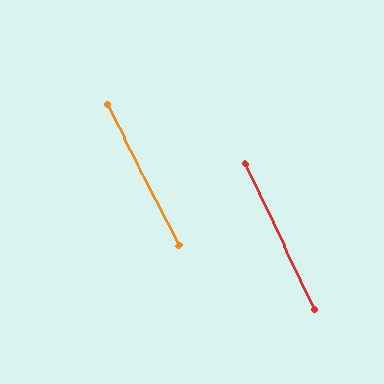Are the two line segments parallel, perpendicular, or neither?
Parallel — their directions differ by only 1.8°.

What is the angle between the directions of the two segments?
Approximately 2 degrees.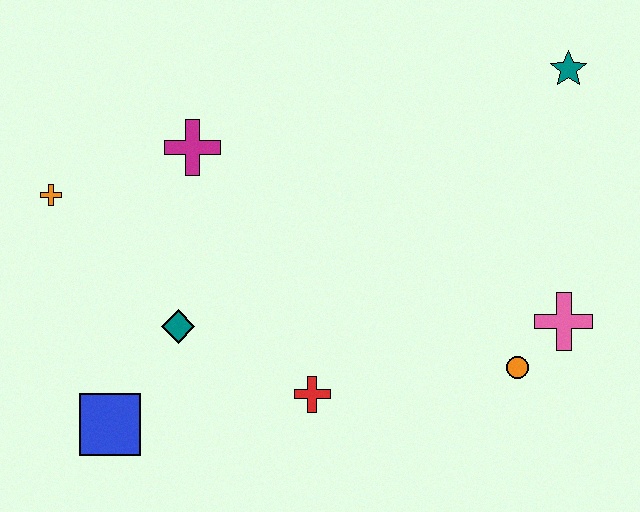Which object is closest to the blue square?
The teal diamond is closest to the blue square.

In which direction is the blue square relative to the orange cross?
The blue square is below the orange cross.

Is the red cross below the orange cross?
Yes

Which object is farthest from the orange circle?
The orange cross is farthest from the orange circle.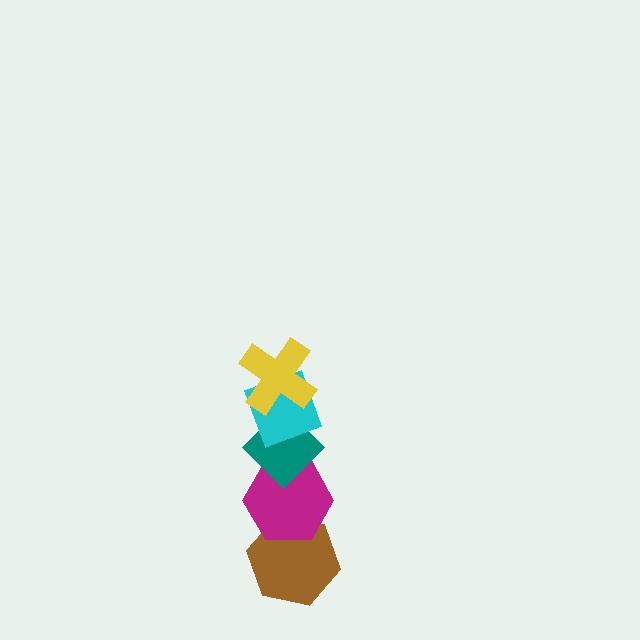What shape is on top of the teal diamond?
The cyan diamond is on top of the teal diamond.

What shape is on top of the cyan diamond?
The yellow cross is on top of the cyan diamond.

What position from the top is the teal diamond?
The teal diamond is 3rd from the top.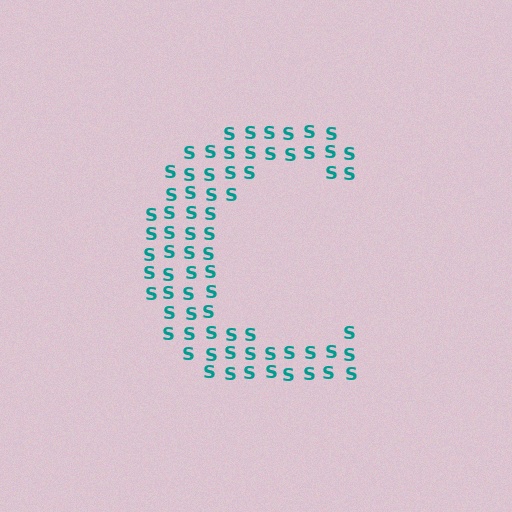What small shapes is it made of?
It is made of small letter S's.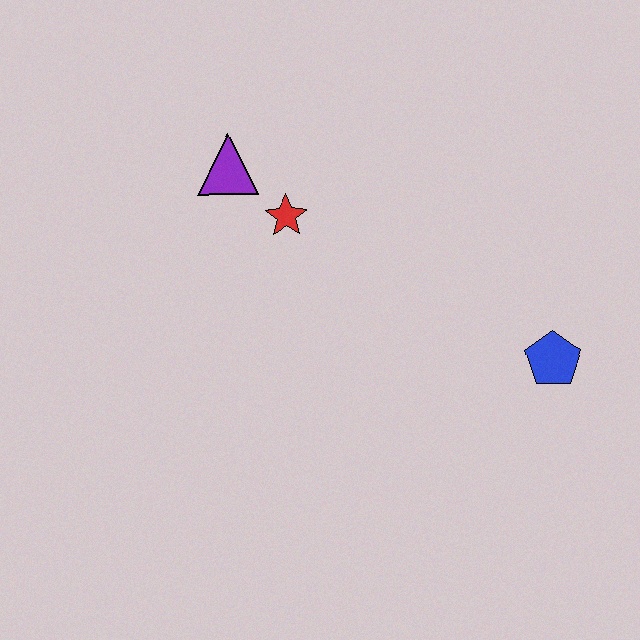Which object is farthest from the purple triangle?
The blue pentagon is farthest from the purple triangle.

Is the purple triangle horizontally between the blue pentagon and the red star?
No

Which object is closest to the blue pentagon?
The red star is closest to the blue pentagon.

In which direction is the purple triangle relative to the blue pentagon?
The purple triangle is to the left of the blue pentagon.